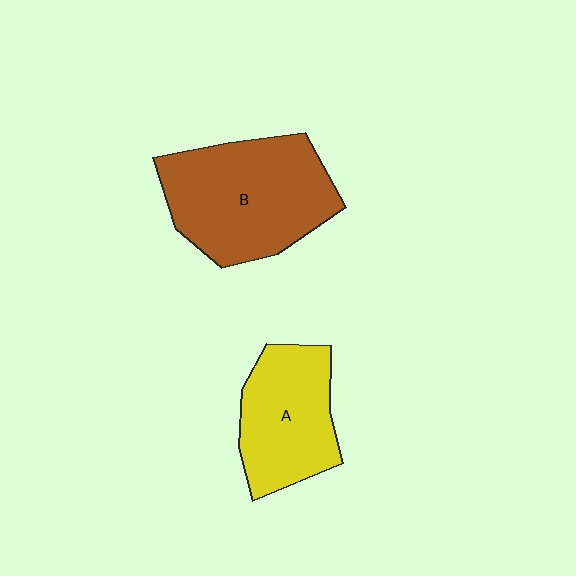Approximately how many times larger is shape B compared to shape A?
Approximately 1.4 times.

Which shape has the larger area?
Shape B (brown).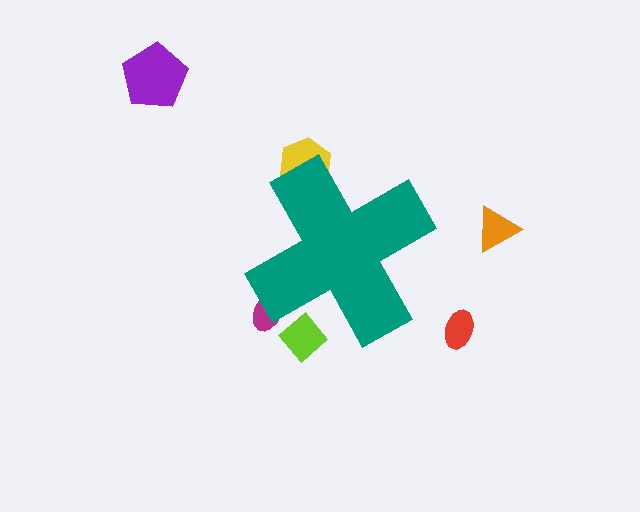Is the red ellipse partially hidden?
No, the red ellipse is fully visible.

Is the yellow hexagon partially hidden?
Yes, the yellow hexagon is partially hidden behind the teal cross.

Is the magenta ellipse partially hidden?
Yes, the magenta ellipse is partially hidden behind the teal cross.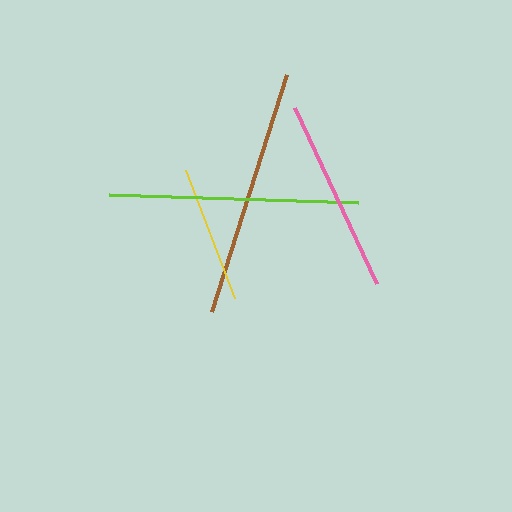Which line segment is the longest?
The brown line is the longest at approximately 249 pixels.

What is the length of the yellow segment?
The yellow segment is approximately 137 pixels long.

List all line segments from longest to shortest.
From longest to shortest: brown, lime, pink, yellow.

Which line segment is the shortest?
The yellow line is the shortest at approximately 137 pixels.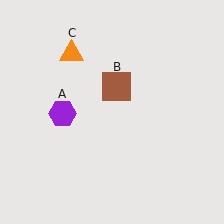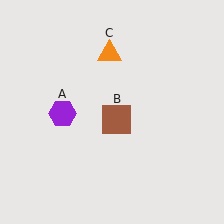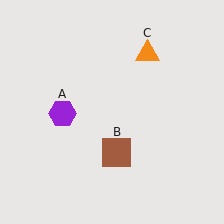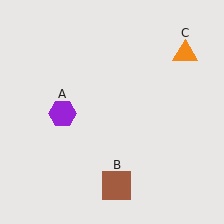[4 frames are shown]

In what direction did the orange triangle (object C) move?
The orange triangle (object C) moved right.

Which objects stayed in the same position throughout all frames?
Purple hexagon (object A) remained stationary.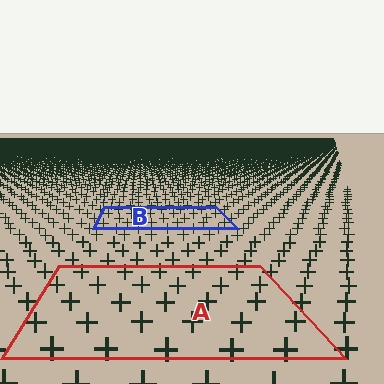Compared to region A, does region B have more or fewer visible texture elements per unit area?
Region B has more texture elements per unit area — they are packed more densely because it is farther away.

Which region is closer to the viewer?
Region A is closer. The texture elements there are larger and more spread out.